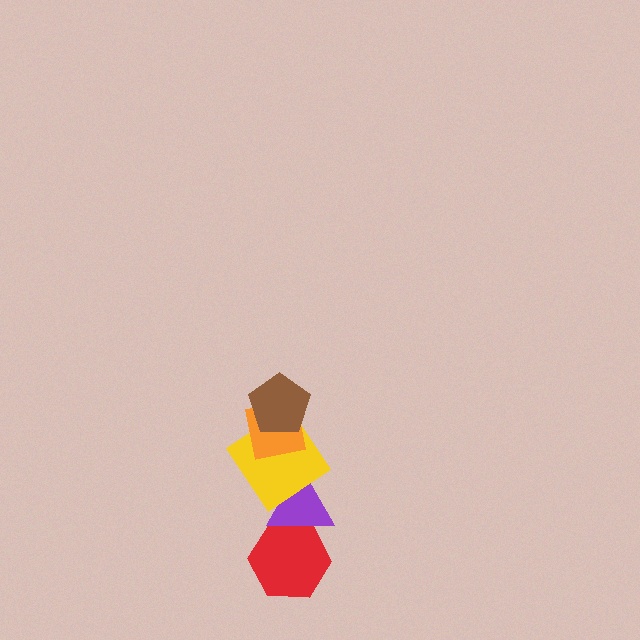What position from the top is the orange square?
The orange square is 2nd from the top.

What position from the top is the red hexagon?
The red hexagon is 5th from the top.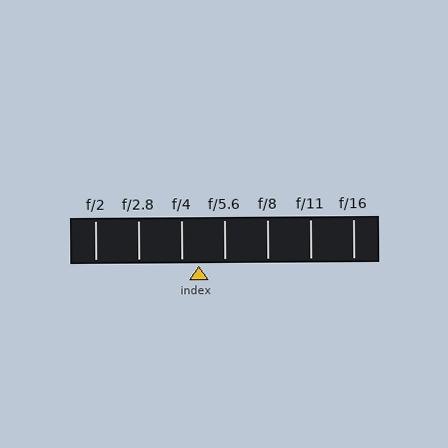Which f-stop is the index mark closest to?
The index mark is closest to f/4.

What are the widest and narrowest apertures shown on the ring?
The widest aperture shown is f/2 and the narrowest is f/16.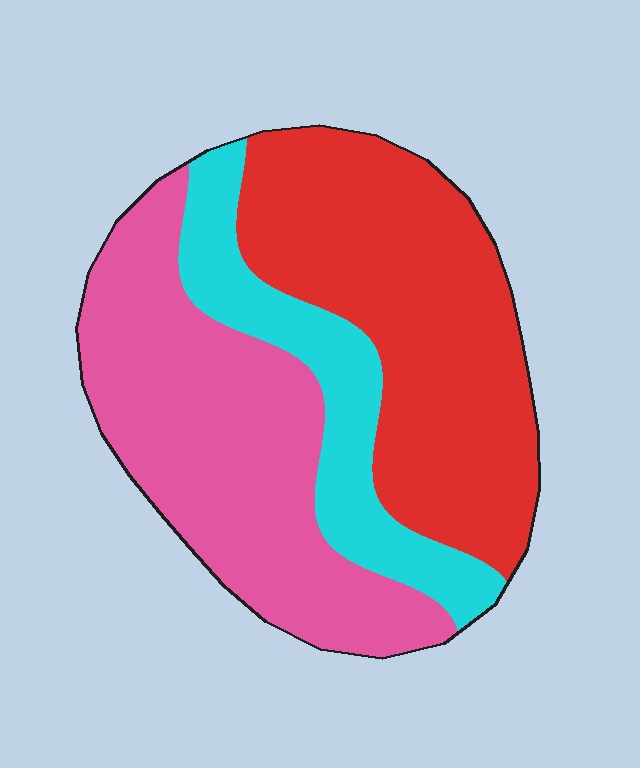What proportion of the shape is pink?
Pink covers roughly 40% of the shape.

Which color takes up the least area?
Cyan, at roughly 20%.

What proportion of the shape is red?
Red takes up about two fifths (2/5) of the shape.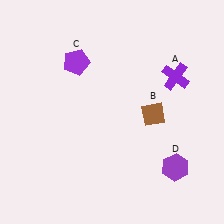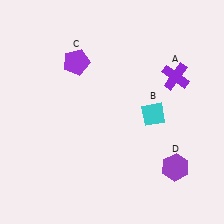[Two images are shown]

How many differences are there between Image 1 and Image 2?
There is 1 difference between the two images.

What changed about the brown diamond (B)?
In Image 1, B is brown. In Image 2, it changed to cyan.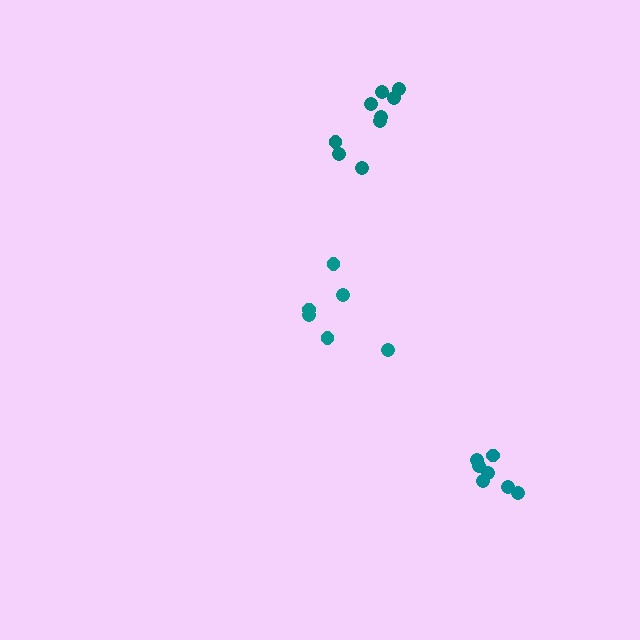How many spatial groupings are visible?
There are 3 spatial groupings.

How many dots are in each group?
Group 1: 6 dots, Group 2: 7 dots, Group 3: 9 dots (22 total).